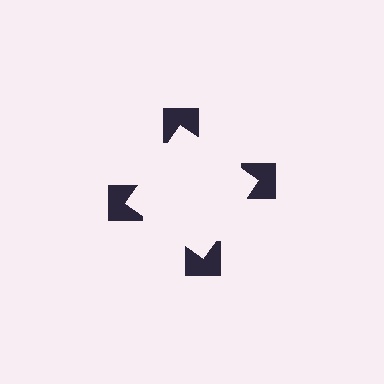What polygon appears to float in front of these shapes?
An illusory square — its edges are inferred from the aligned wedge cuts in the notched squares, not physically drawn.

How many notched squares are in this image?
There are 4 — one at each vertex of the illusory square.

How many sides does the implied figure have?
4 sides.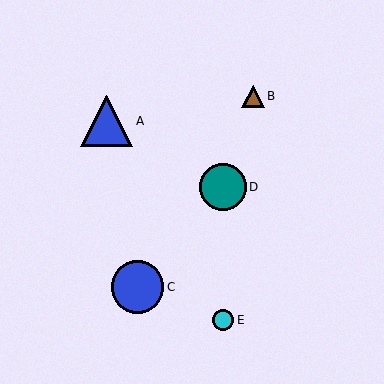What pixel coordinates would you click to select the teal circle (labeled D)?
Click at (223, 187) to select the teal circle D.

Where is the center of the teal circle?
The center of the teal circle is at (223, 187).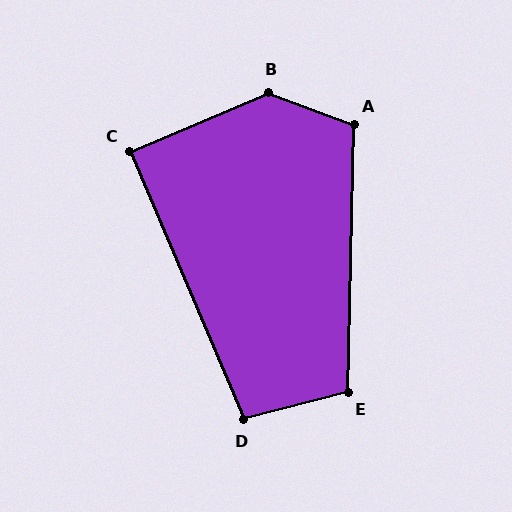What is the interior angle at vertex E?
Approximately 106 degrees (obtuse).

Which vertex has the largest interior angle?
B, at approximately 136 degrees.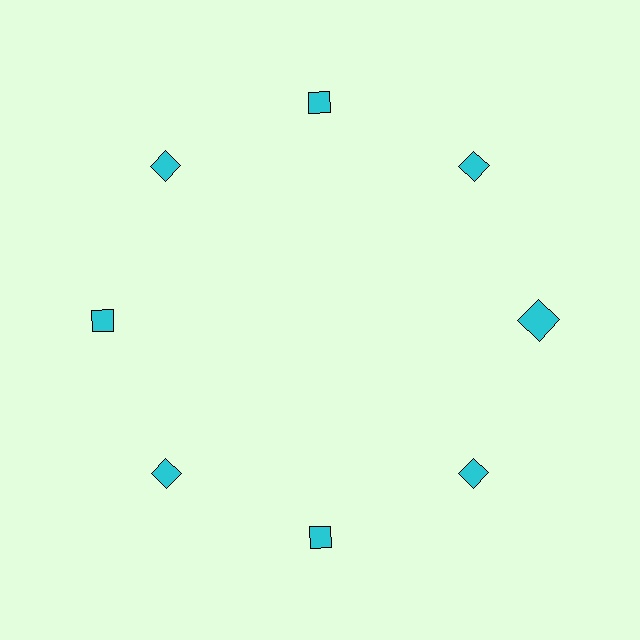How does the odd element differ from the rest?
It has a different shape: square instead of diamond.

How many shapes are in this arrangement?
There are 8 shapes arranged in a ring pattern.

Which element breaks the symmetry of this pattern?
The cyan square at roughly the 3 o'clock position breaks the symmetry. All other shapes are cyan diamonds.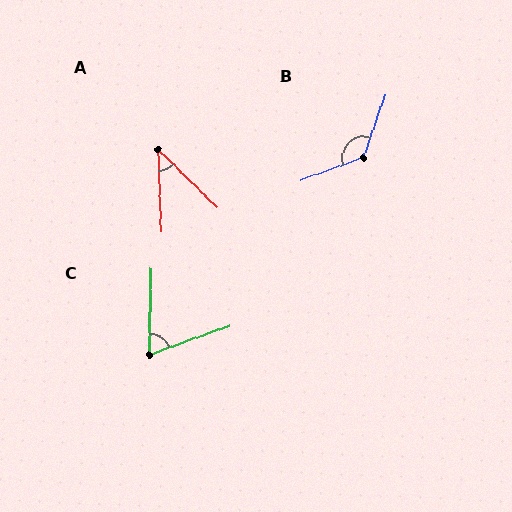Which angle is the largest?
B, at approximately 130 degrees.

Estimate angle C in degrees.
Approximately 69 degrees.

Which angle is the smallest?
A, at approximately 43 degrees.